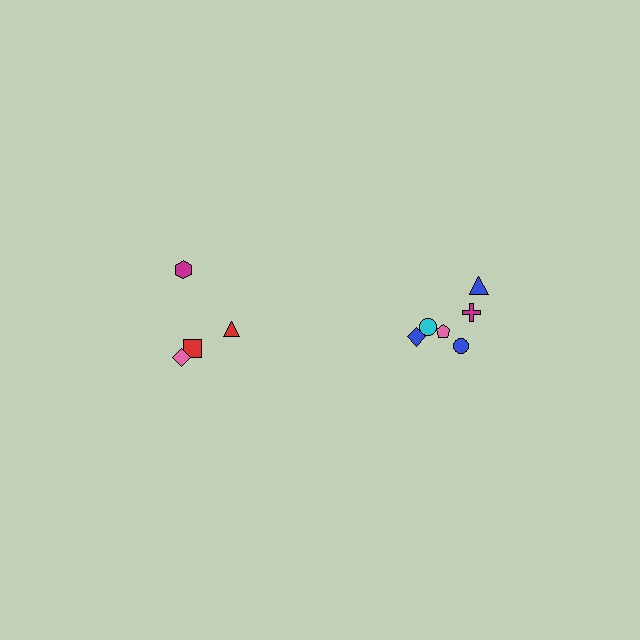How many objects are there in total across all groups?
There are 10 objects.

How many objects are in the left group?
There are 4 objects.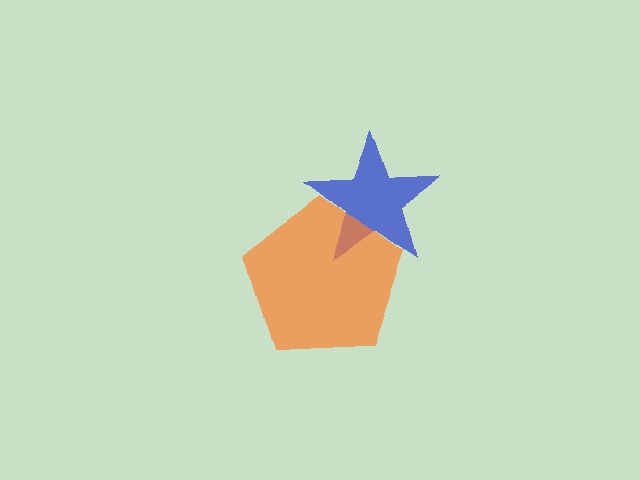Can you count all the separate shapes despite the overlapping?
Yes, there are 2 separate shapes.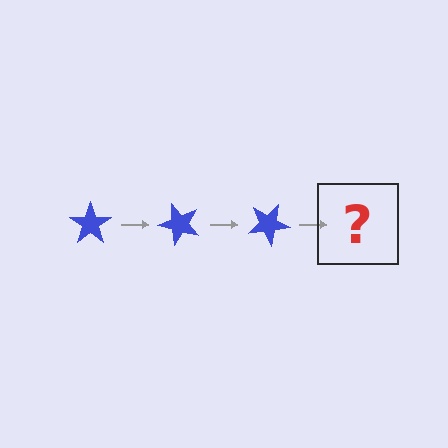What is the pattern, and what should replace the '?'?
The pattern is that the star rotates 50 degrees each step. The '?' should be a blue star rotated 150 degrees.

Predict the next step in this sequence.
The next step is a blue star rotated 150 degrees.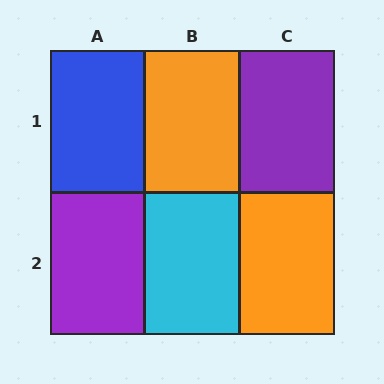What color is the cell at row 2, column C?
Orange.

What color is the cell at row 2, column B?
Cyan.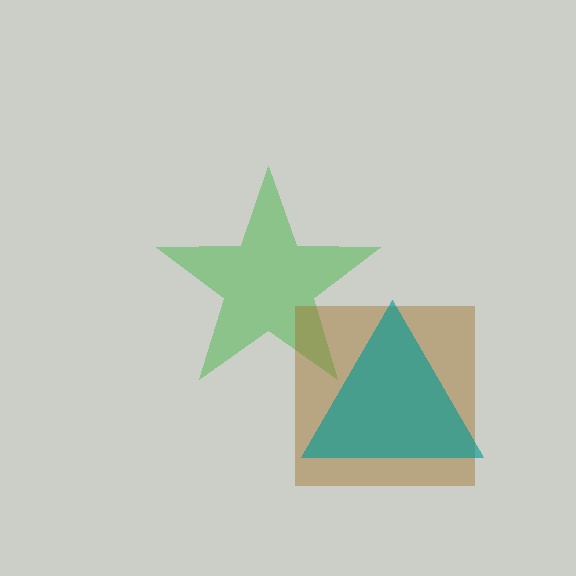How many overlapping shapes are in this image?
There are 3 overlapping shapes in the image.